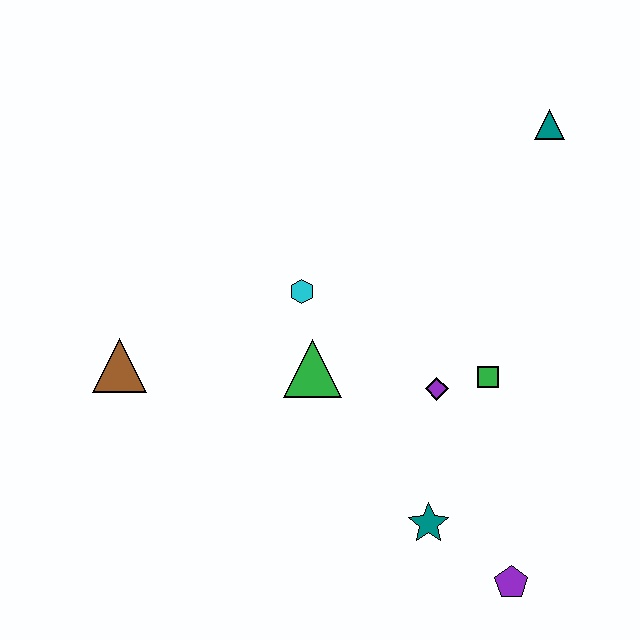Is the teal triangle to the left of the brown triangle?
No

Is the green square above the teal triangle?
No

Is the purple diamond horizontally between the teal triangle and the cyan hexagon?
Yes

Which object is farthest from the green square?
The brown triangle is farthest from the green square.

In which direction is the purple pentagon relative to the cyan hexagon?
The purple pentagon is below the cyan hexagon.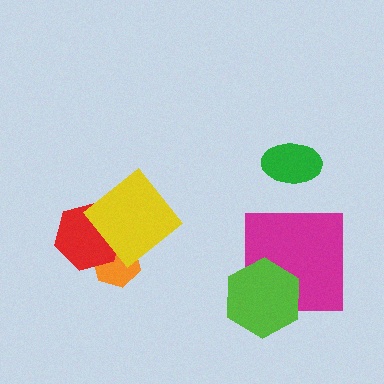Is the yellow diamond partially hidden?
No, no other shape covers it.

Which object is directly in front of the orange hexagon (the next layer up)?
The red hexagon is directly in front of the orange hexagon.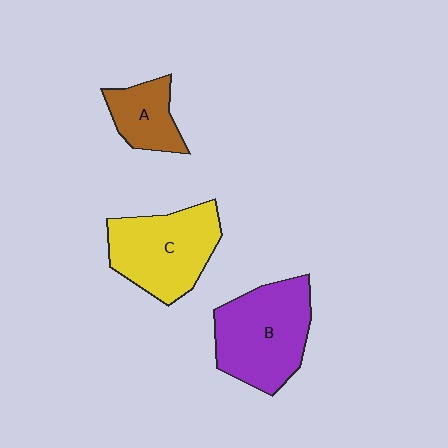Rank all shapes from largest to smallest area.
From largest to smallest: B (purple), C (yellow), A (brown).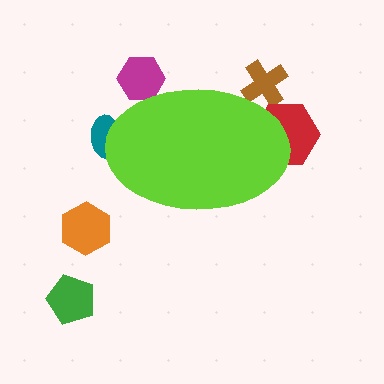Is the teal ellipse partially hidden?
Yes, the teal ellipse is partially hidden behind the lime ellipse.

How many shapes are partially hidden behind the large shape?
4 shapes are partially hidden.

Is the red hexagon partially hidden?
Yes, the red hexagon is partially hidden behind the lime ellipse.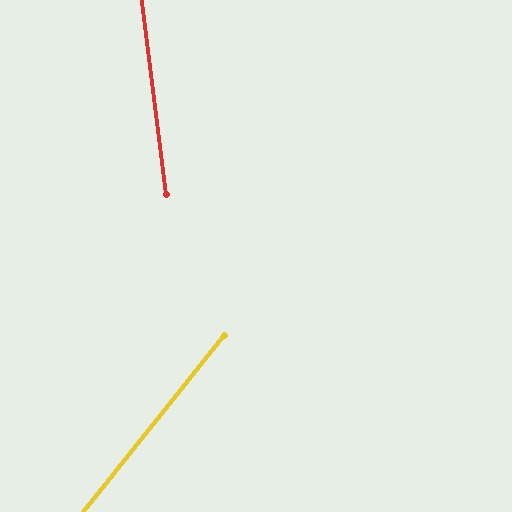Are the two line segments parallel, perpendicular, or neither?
Neither parallel nor perpendicular — they differ by about 46°.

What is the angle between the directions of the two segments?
Approximately 46 degrees.